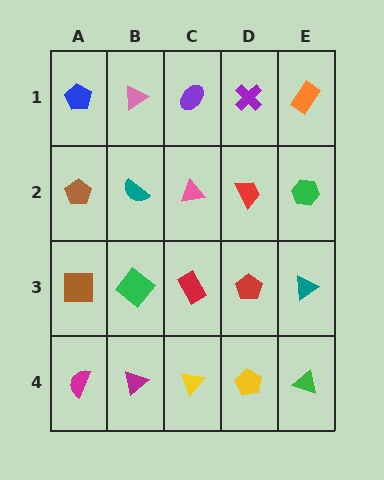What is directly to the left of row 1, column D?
A purple ellipse.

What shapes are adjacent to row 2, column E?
An orange rectangle (row 1, column E), a teal triangle (row 3, column E), a red trapezoid (row 2, column D).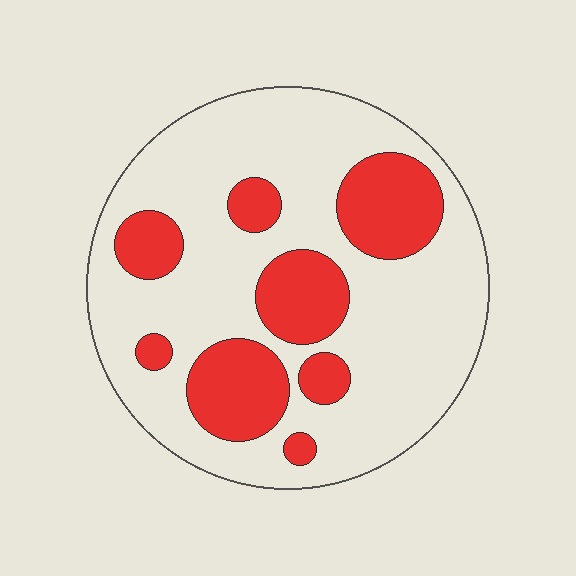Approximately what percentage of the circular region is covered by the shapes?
Approximately 30%.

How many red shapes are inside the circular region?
8.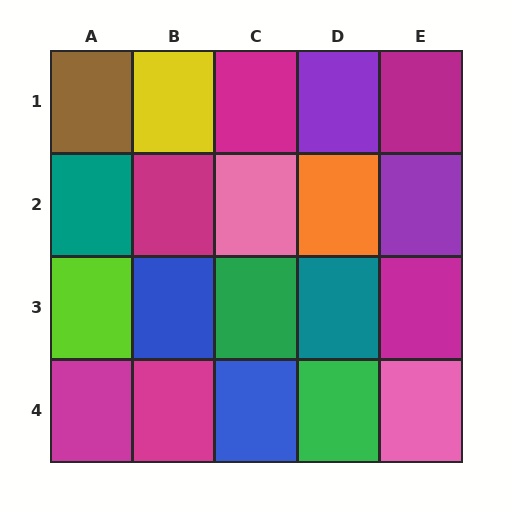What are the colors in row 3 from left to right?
Lime, blue, green, teal, magenta.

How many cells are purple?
2 cells are purple.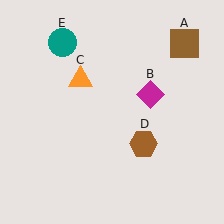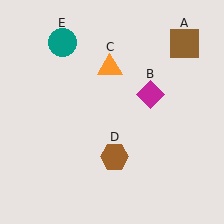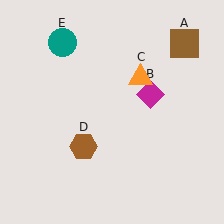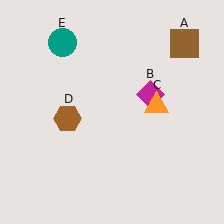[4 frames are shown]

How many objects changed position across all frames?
2 objects changed position: orange triangle (object C), brown hexagon (object D).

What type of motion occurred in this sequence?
The orange triangle (object C), brown hexagon (object D) rotated clockwise around the center of the scene.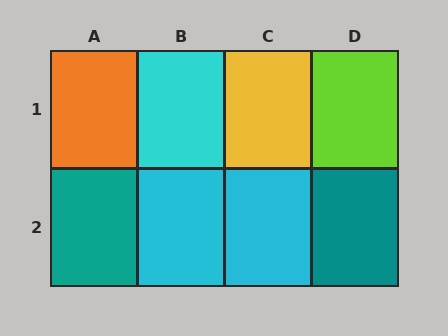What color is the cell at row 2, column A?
Teal.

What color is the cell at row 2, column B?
Cyan.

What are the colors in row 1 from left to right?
Orange, cyan, yellow, lime.